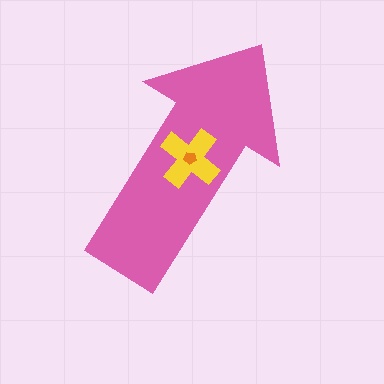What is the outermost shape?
The pink arrow.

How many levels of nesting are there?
3.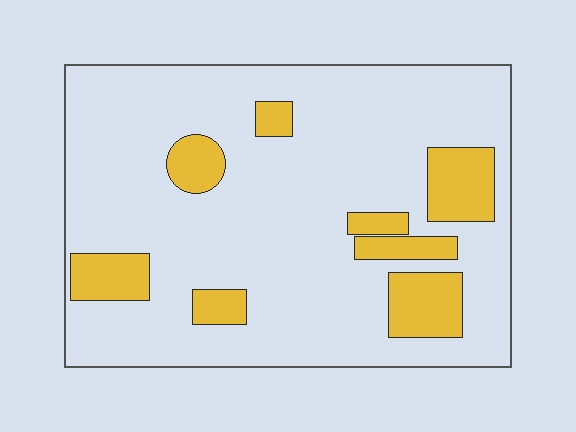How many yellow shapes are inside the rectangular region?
8.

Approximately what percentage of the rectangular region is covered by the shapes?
Approximately 20%.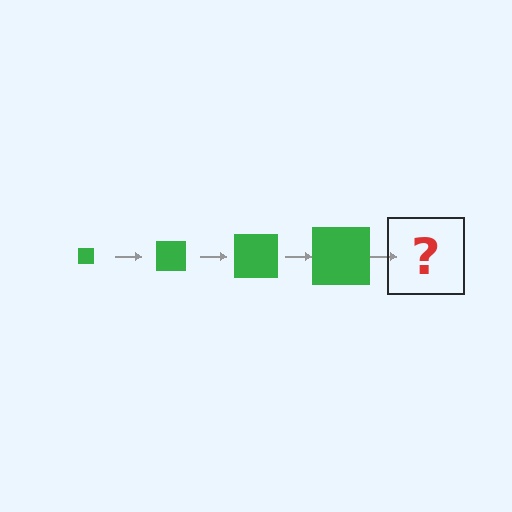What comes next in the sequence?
The next element should be a green square, larger than the previous one.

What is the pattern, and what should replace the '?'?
The pattern is that the square gets progressively larger each step. The '?' should be a green square, larger than the previous one.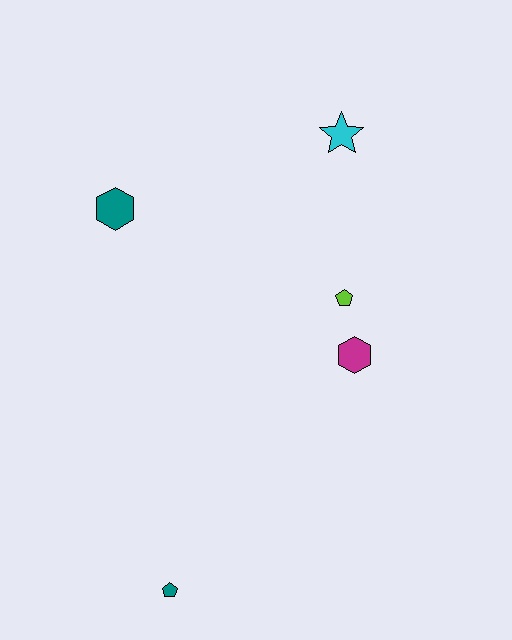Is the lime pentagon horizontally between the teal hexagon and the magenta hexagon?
Yes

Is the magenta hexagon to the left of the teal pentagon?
No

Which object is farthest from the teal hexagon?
The teal pentagon is farthest from the teal hexagon.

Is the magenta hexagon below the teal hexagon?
Yes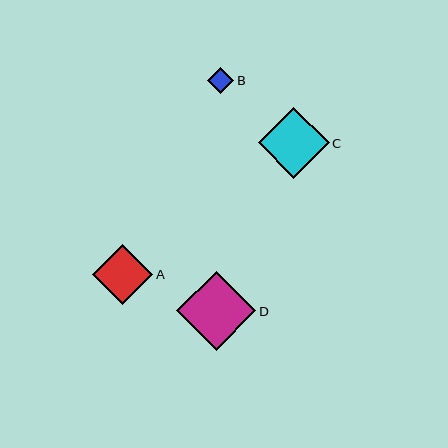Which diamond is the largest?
Diamond D is the largest with a size of approximately 79 pixels.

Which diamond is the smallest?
Diamond B is the smallest with a size of approximately 26 pixels.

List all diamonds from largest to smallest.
From largest to smallest: D, C, A, B.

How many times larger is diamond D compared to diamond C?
Diamond D is approximately 1.1 times the size of diamond C.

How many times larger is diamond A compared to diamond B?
Diamond A is approximately 2.3 times the size of diamond B.